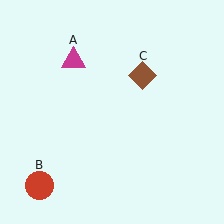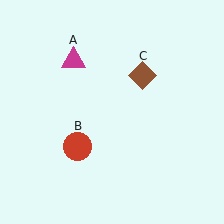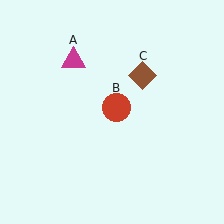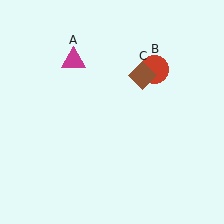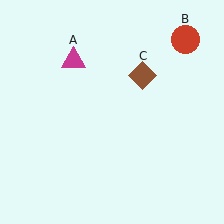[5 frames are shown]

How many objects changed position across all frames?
1 object changed position: red circle (object B).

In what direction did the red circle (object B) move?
The red circle (object B) moved up and to the right.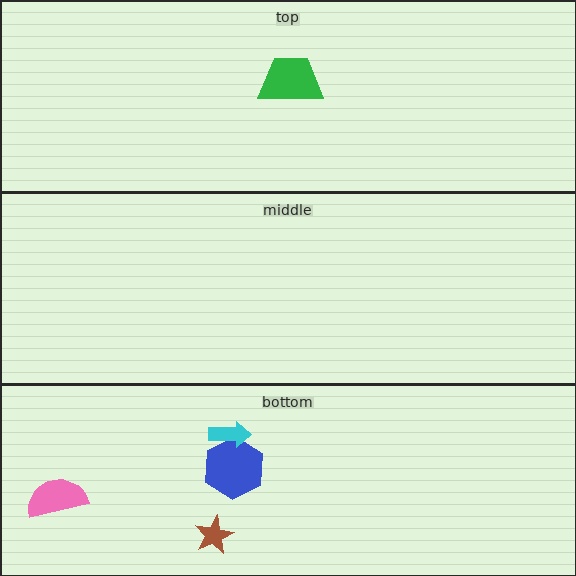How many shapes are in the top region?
1.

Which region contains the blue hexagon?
The bottom region.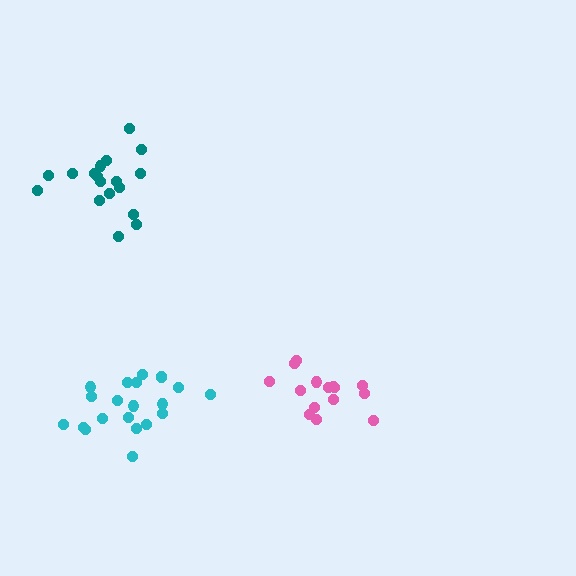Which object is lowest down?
The cyan cluster is bottommost.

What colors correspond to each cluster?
The clusters are colored: pink, cyan, teal.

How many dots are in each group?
Group 1: 15 dots, Group 2: 21 dots, Group 3: 18 dots (54 total).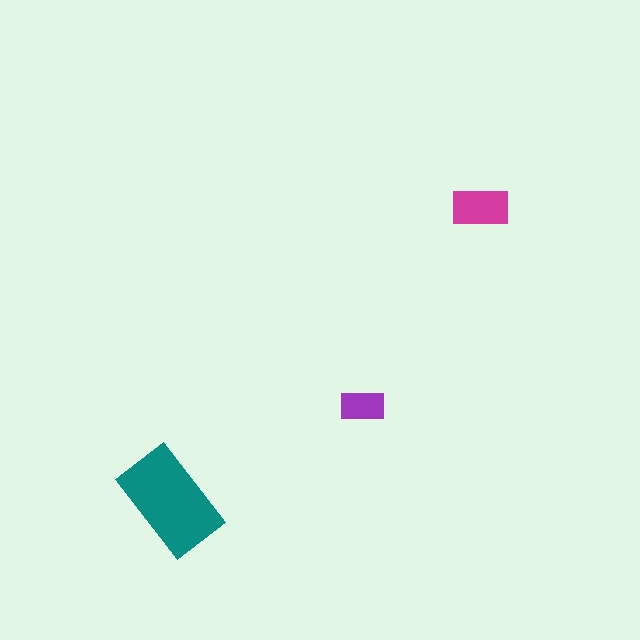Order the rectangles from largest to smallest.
the teal one, the magenta one, the purple one.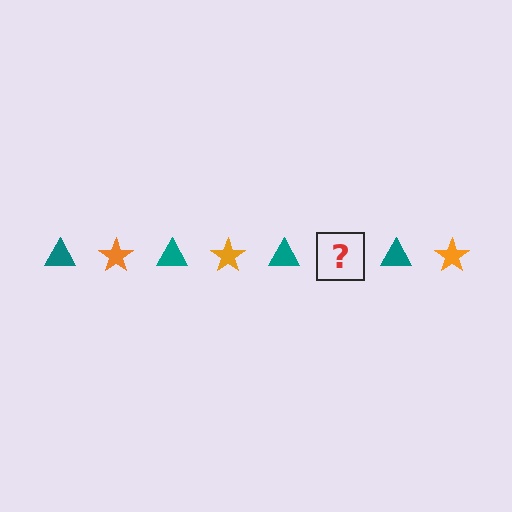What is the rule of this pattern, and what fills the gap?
The rule is that the pattern alternates between teal triangle and orange star. The gap should be filled with an orange star.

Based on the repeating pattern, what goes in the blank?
The blank should be an orange star.